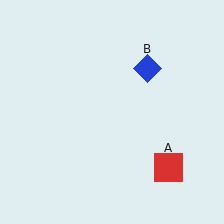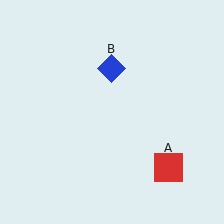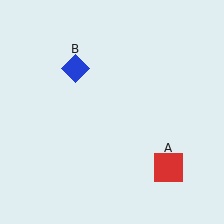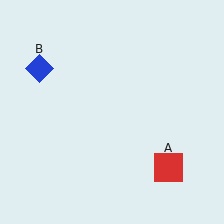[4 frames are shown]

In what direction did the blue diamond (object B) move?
The blue diamond (object B) moved left.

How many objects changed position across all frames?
1 object changed position: blue diamond (object B).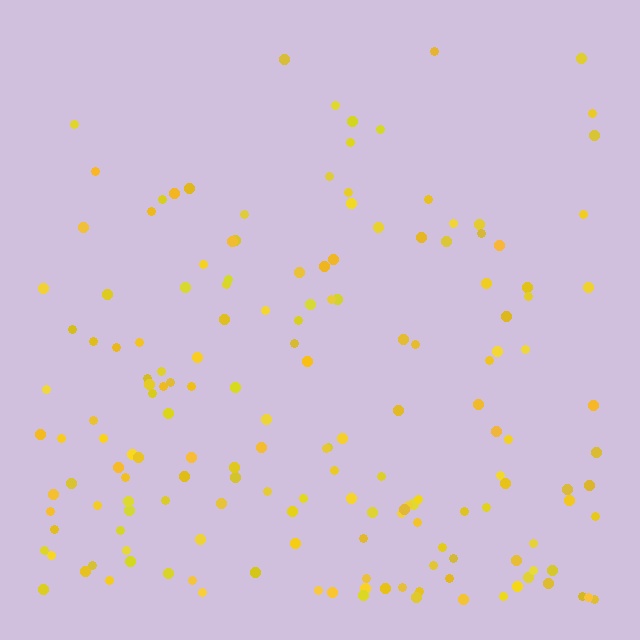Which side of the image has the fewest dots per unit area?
The top.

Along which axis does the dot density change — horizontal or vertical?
Vertical.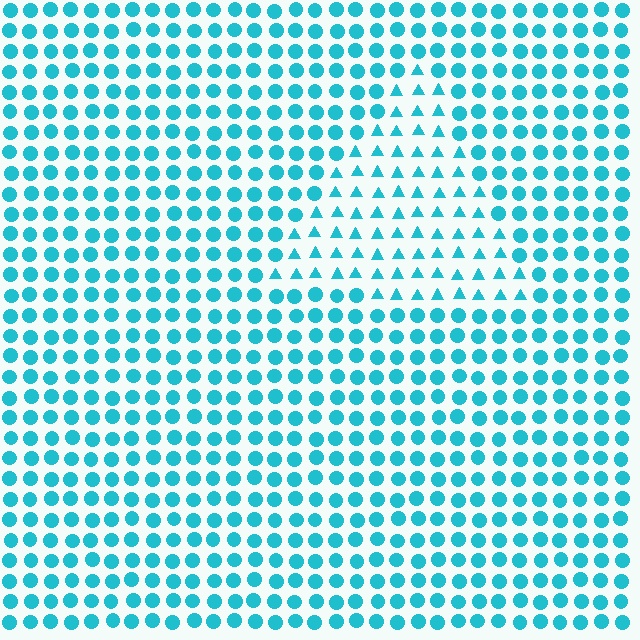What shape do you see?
I see a triangle.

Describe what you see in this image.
The image is filled with small cyan elements arranged in a uniform grid. A triangle-shaped region contains triangles, while the surrounding area contains circles. The boundary is defined purely by the change in element shape.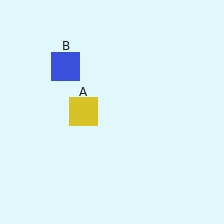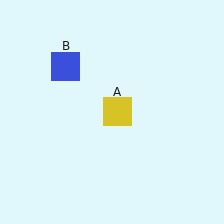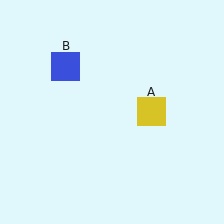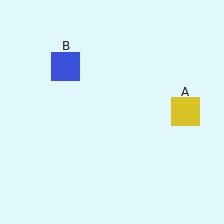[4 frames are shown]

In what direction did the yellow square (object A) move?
The yellow square (object A) moved right.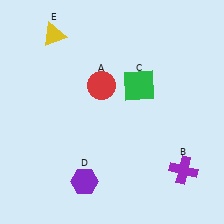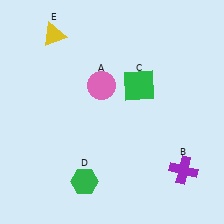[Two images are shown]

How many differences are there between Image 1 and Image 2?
There are 2 differences between the two images.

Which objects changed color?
A changed from red to pink. D changed from purple to green.